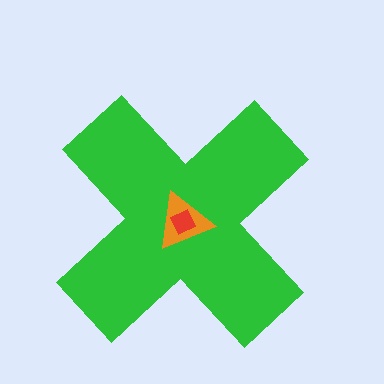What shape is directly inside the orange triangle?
The red diamond.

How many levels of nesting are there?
3.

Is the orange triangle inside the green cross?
Yes.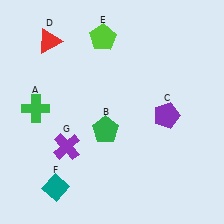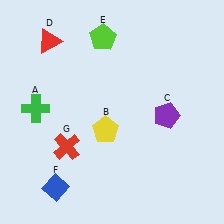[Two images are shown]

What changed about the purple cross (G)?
In Image 1, G is purple. In Image 2, it changed to red.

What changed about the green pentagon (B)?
In Image 1, B is green. In Image 2, it changed to yellow.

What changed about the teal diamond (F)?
In Image 1, F is teal. In Image 2, it changed to blue.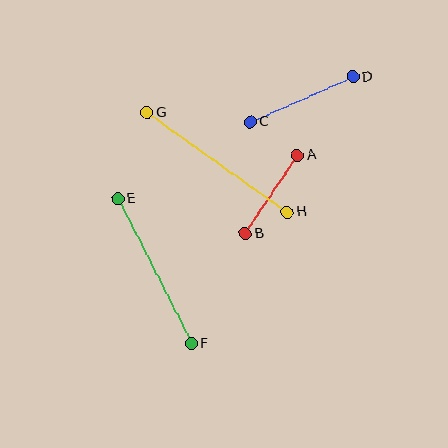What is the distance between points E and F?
The distance is approximately 162 pixels.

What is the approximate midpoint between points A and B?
The midpoint is at approximately (271, 195) pixels.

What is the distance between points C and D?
The distance is approximately 112 pixels.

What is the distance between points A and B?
The distance is approximately 94 pixels.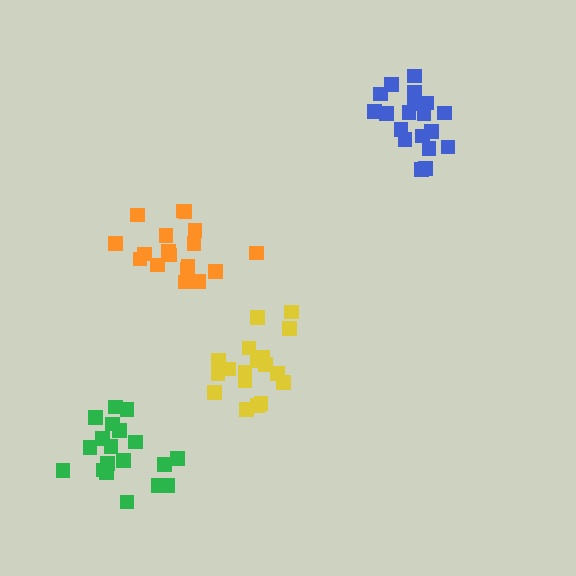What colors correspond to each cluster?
The clusters are colored: yellow, green, blue, orange.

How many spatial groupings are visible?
There are 4 spatial groupings.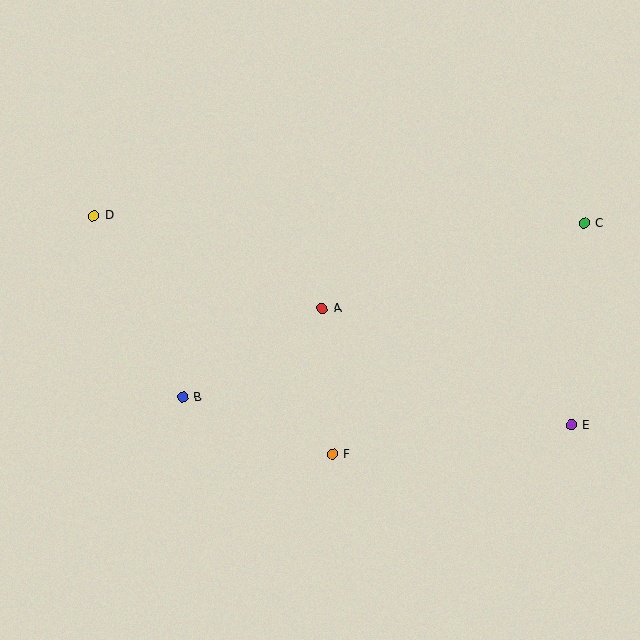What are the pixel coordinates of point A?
Point A is at (322, 308).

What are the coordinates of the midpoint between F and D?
The midpoint between F and D is at (213, 335).